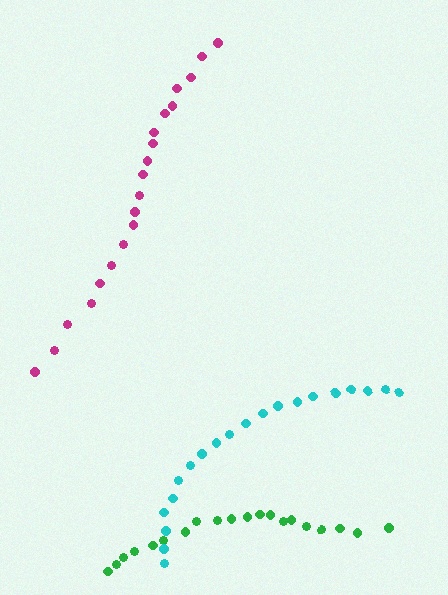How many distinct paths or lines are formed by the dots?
There are 3 distinct paths.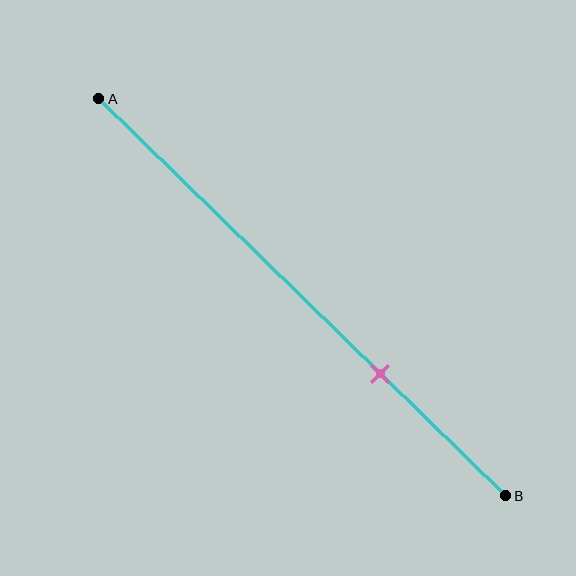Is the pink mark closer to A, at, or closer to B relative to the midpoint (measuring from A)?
The pink mark is closer to point B than the midpoint of segment AB.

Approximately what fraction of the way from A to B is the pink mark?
The pink mark is approximately 70% of the way from A to B.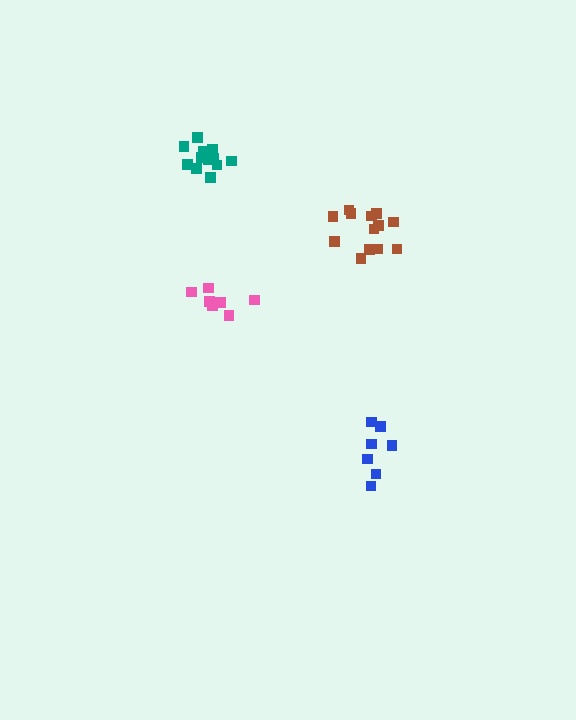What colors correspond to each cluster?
The clusters are colored: brown, blue, teal, pink.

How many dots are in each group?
Group 1: 13 dots, Group 2: 7 dots, Group 3: 13 dots, Group 4: 7 dots (40 total).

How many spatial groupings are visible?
There are 4 spatial groupings.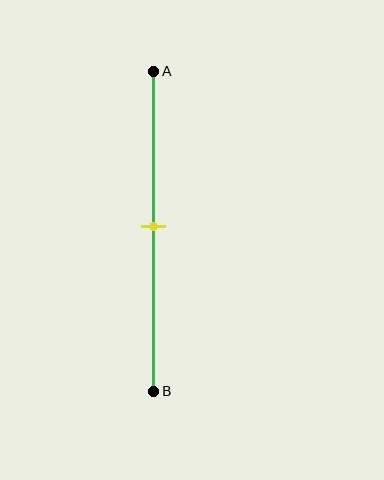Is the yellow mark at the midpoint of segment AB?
Yes, the mark is approximately at the midpoint.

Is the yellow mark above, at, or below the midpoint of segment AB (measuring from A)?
The yellow mark is approximately at the midpoint of segment AB.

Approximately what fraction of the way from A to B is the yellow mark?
The yellow mark is approximately 50% of the way from A to B.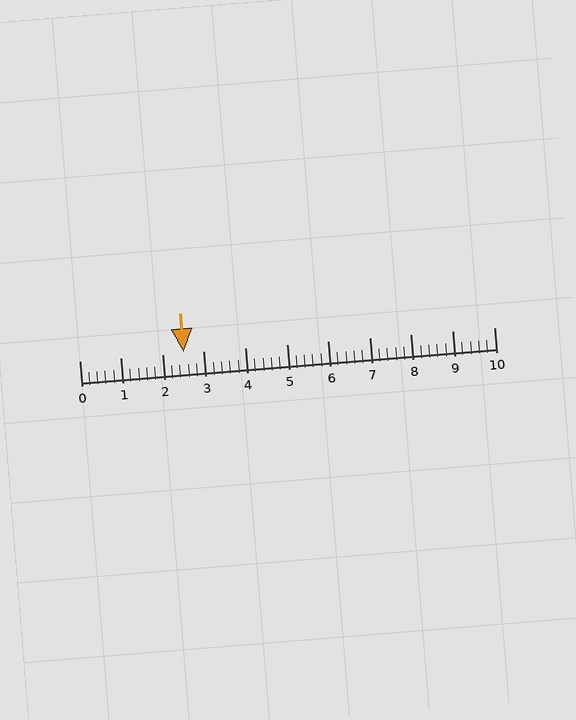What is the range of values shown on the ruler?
The ruler shows values from 0 to 10.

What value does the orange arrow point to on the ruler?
The orange arrow points to approximately 2.5.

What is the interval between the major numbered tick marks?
The major tick marks are spaced 1 units apart.